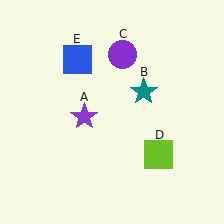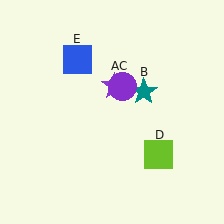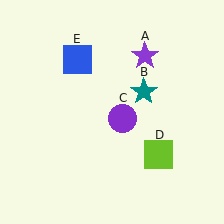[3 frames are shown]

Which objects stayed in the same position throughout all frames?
Teal star (object B) and lime square (object D) and blue square (object E) remained stationary.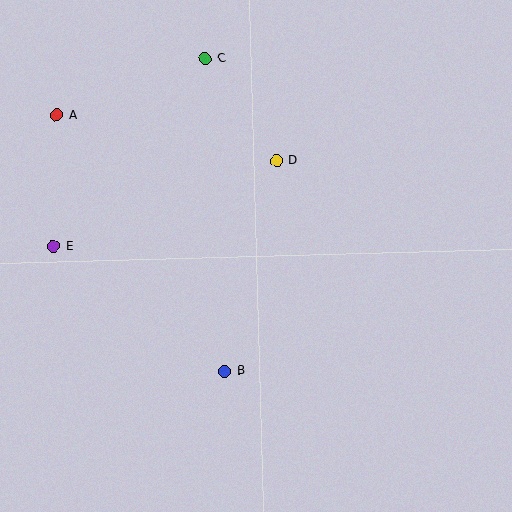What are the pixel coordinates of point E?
Point E is at (54, 247).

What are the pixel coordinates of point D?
Point D is at (276, 161).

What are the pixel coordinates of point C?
Point C is at (205, 59).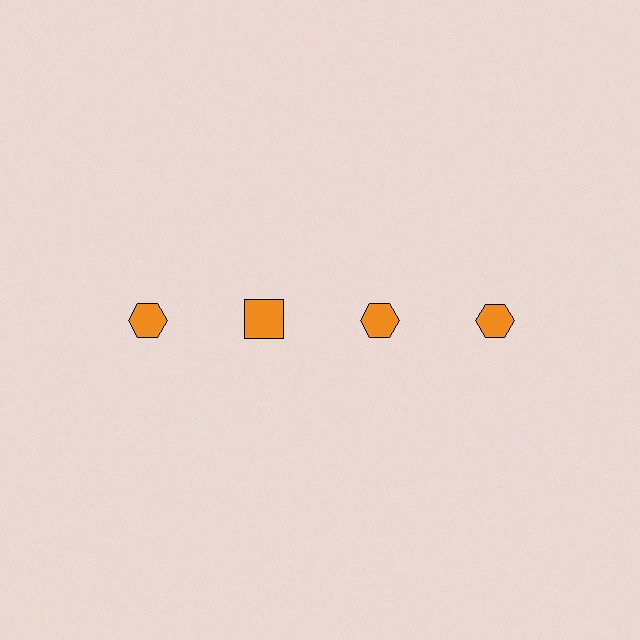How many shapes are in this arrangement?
There are 4 shapes arranged in a grid pattern.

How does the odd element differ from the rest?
It has a different shape: square instead of hexagon.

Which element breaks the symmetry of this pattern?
The orange square in the top row, second from left column breaks the symmetry. All other shapes are orange hexagons.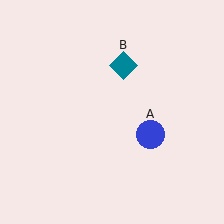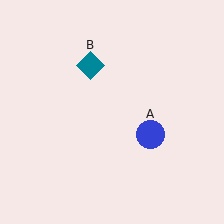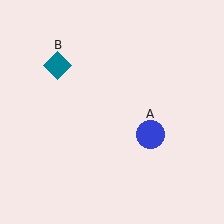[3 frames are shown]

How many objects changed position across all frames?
1 object changed position: teal diamond (object B).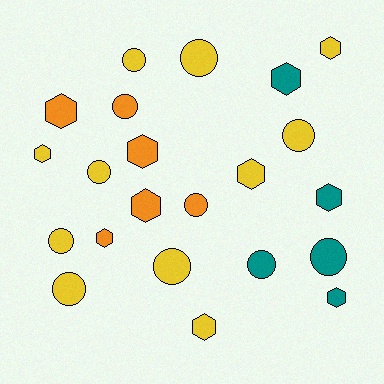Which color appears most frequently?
Yellow, with 11 objects.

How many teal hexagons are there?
There are 3 teal hexagons.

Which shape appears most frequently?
Hexagon, with 11 objects.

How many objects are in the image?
There are 22 objects.